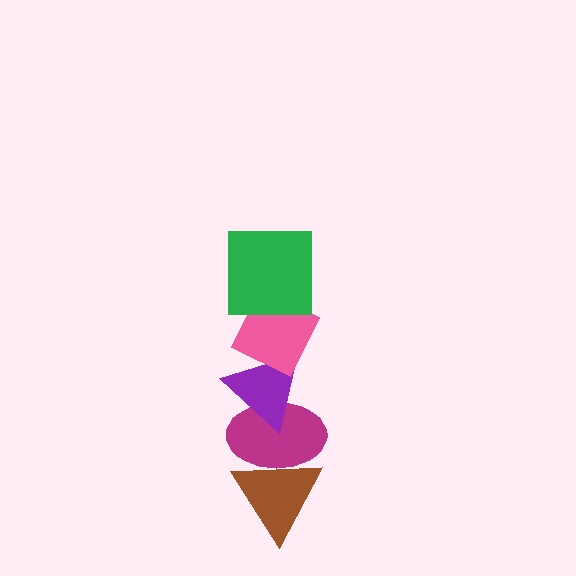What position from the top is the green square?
The green square is 1st from the top.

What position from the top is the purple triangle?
The purple triangle is 3rd from the top.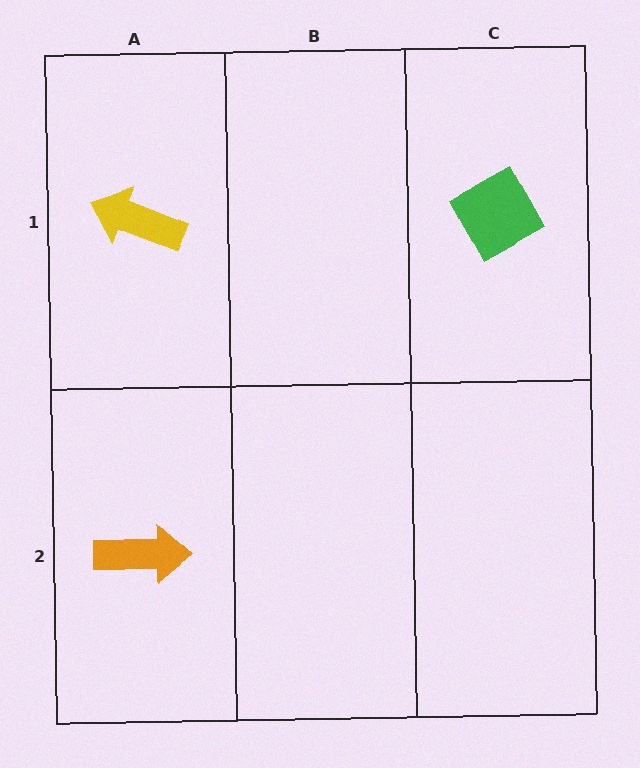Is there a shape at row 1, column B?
No, that cell is empty.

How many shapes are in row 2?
1 shape.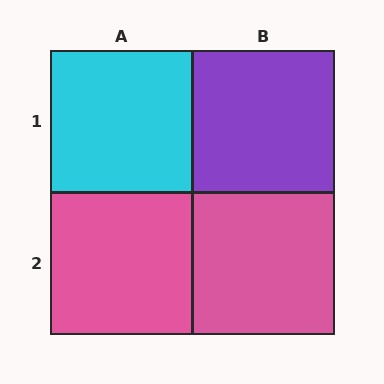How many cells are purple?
1 cell is purple.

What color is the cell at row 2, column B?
Pink.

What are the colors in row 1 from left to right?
Cyan, purple.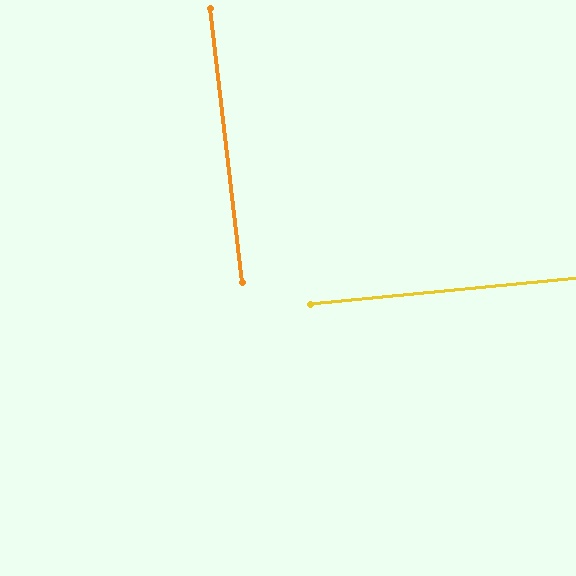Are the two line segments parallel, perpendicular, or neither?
Perpendicular — they meet at approximately 89°.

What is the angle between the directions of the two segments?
Approximately 89 degrees.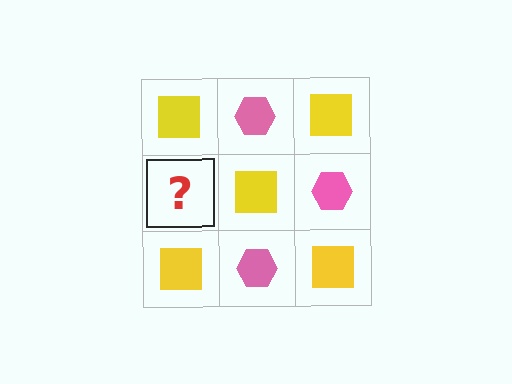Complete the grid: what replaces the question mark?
The question mark should be replaced with a pink hexagon.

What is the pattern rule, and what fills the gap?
The rule is that it alternates yellow square and pink hexagon in a checkerboard pattern. The gap should be filled with a pink hexagon.